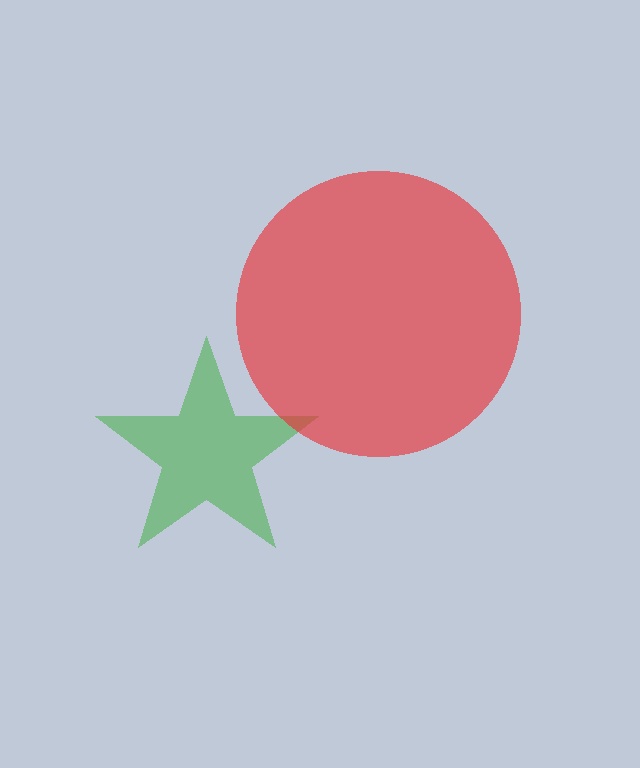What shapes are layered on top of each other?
The layered shapes are: a green star, a red circle.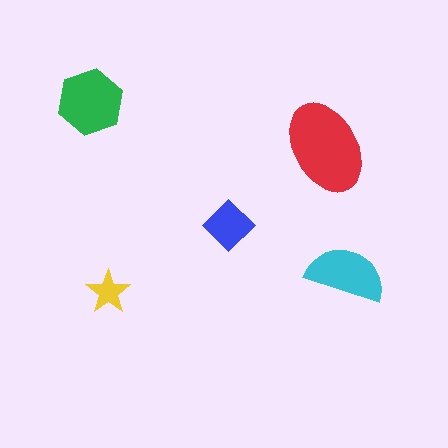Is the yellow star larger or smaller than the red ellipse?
Smaller.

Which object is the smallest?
The yellow star.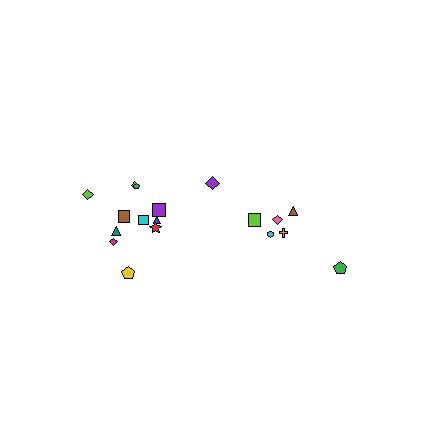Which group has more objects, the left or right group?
The left group.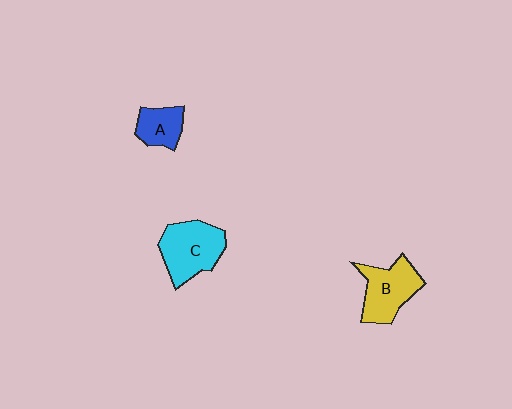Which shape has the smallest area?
Shape A (blue).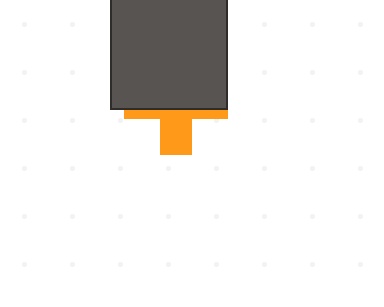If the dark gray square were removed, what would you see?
You would see the complete orange cross.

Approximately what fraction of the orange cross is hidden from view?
Roughly 61% of the orange cross is hidden behind the dark gray square.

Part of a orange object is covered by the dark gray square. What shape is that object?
It is a cross.